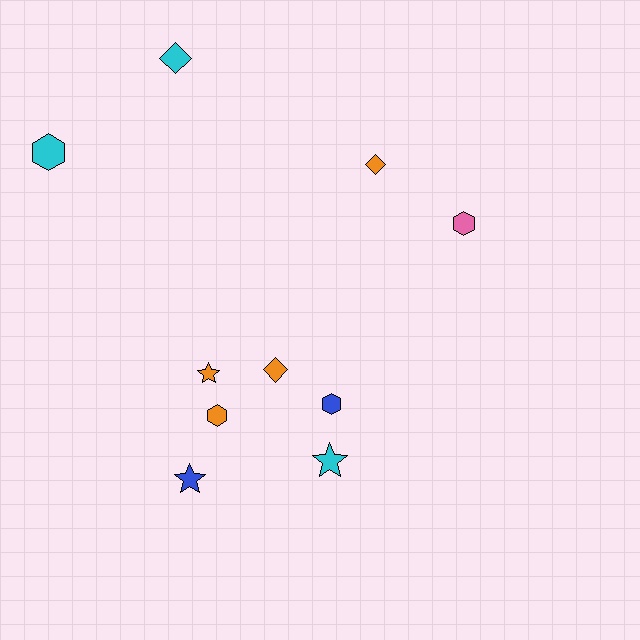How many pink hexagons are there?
There is 1 pink hexagon.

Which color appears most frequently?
Orange, with 4 objects.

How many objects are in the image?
There are 10 objects.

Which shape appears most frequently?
Hexagon, with 4 objects.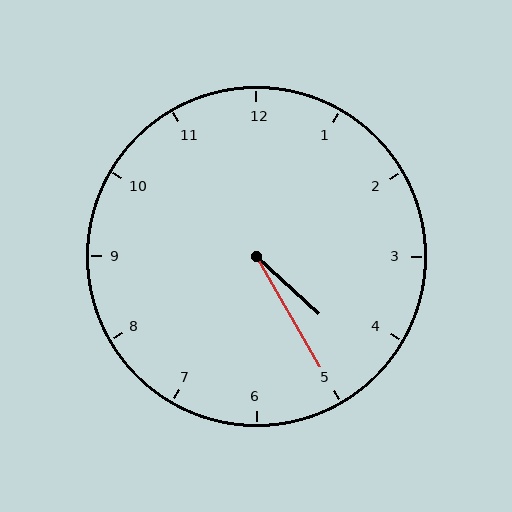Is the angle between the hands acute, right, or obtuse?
It is acute.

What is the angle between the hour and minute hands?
Approximately 18 degrees.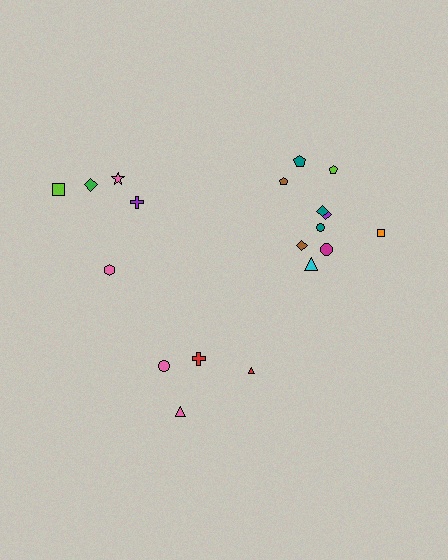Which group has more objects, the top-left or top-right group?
The top-right group.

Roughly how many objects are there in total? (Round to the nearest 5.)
Roughly 20 objects in total.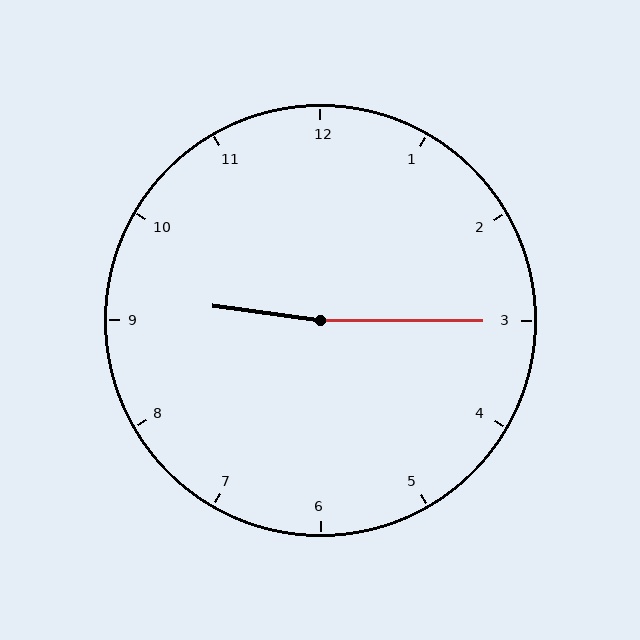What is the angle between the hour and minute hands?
Approximately 172 degrees.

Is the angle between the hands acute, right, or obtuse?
It is obtuse.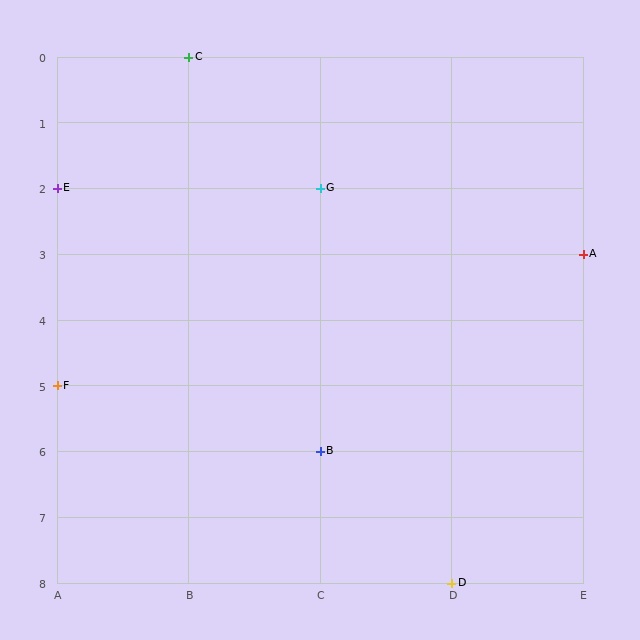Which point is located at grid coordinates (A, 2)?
Point E is at (A, 2).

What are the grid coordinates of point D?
Point D is at grid coordinates (D, 8).